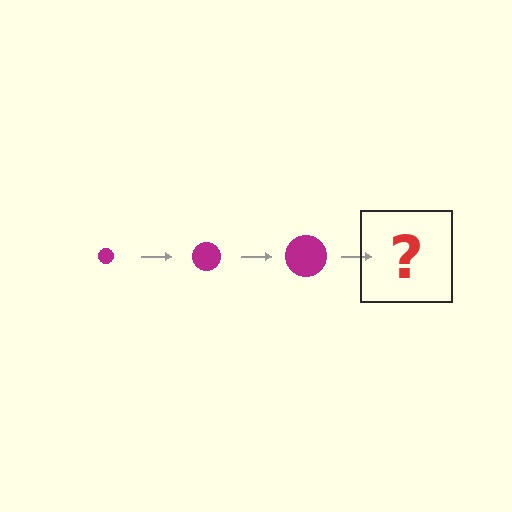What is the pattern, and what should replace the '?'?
The pattern is that the circle gets progressively larger each step. The '?' should be a magenta circle, larger than the previous one.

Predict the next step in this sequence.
The next step is a magenta circle, larger than the previous one.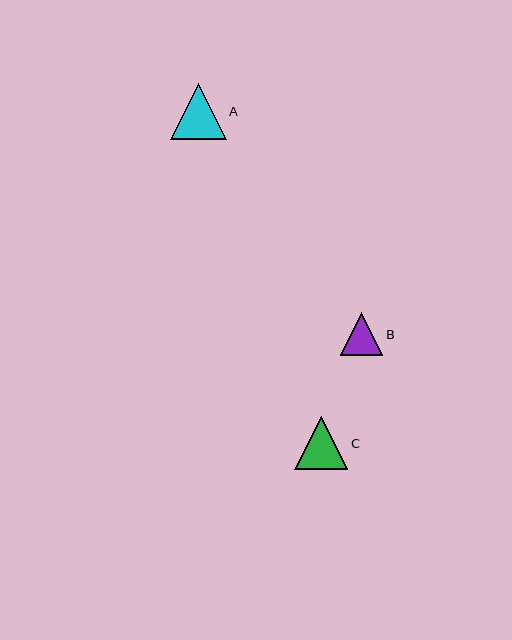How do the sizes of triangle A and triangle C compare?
Triangle A and triangle C are approximately the same size.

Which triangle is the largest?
Triangle A is the largest with a size of approximately 56 pixels.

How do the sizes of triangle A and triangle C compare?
Triangle A and triangle C are approximately the same size.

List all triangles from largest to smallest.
From largest to smallest: A, C, B.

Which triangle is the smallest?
Triangle B is the smallest with a size of approximately 43 pixels.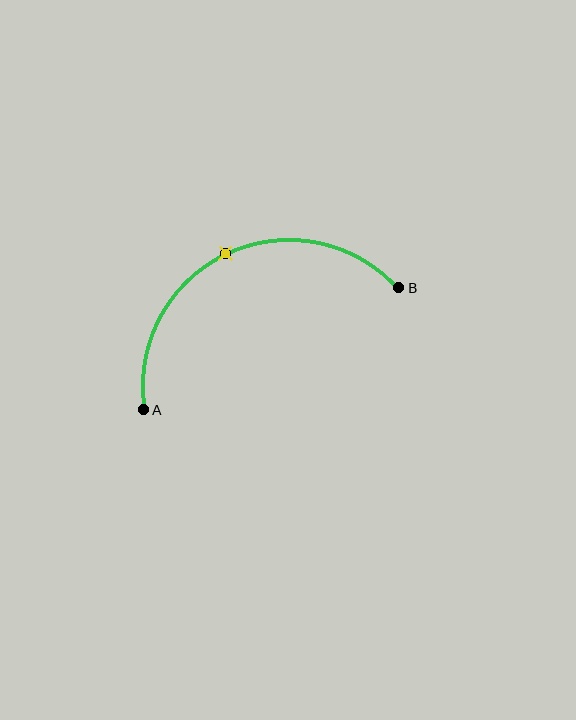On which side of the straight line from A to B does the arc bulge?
The arc bulges above the straight line connecting A and B.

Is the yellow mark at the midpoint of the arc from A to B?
Yes. The yellow mark lies on the arc at equal arc-length from both A and B — it is the arc midpoint.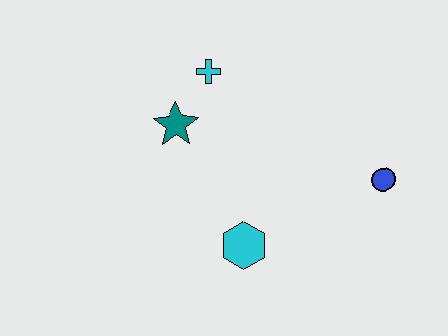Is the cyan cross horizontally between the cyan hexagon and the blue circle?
No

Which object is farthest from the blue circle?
The teal star is farthest from the blue circle.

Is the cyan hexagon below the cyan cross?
Yes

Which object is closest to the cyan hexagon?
The teal star is closest to the cyan hexagon.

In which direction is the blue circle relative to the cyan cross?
The blue circle is to the right of the cyan cross.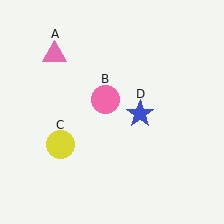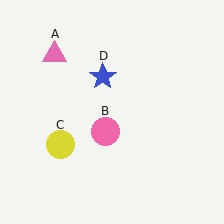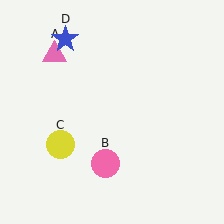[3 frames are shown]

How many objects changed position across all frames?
2 objects changed position: pink circle (object B), blue star (object D).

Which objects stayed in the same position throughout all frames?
Pink triangle (object A) and yellow circle (object C) remained stationary.